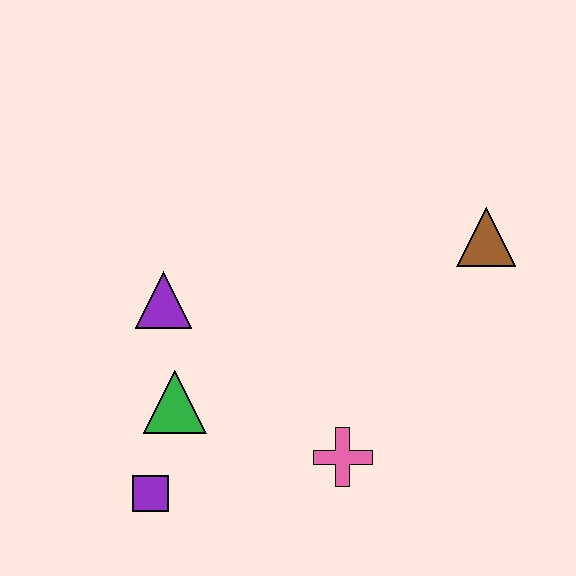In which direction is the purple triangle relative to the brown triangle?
The purple triangle is to the left of the brown triangle.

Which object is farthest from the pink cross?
The brown triangle is farthest from the pink cross.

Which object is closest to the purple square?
The green triangle is closest to the purple square.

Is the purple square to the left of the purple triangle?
Yes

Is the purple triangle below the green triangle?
No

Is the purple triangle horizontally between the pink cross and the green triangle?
No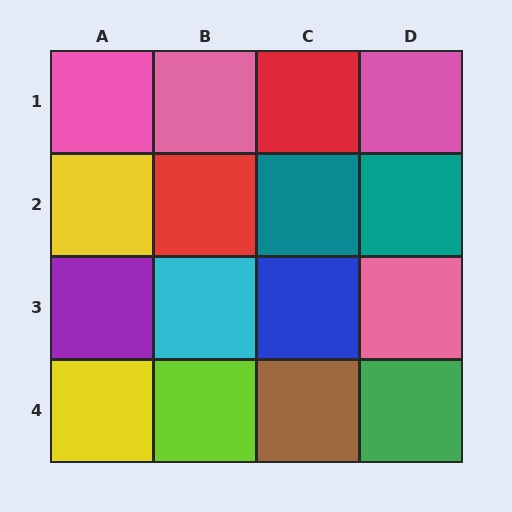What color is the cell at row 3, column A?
Purple.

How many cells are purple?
1 cell is purple.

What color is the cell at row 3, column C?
Blue.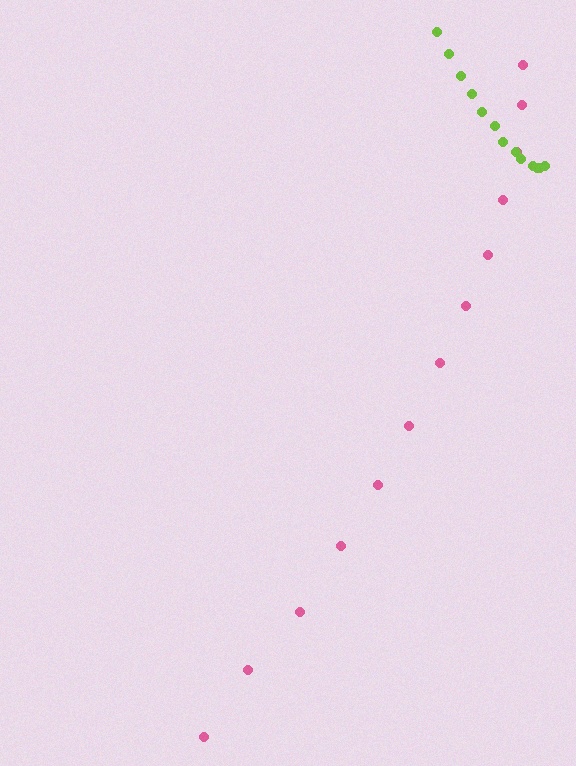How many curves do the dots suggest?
There are 2 distinct paths.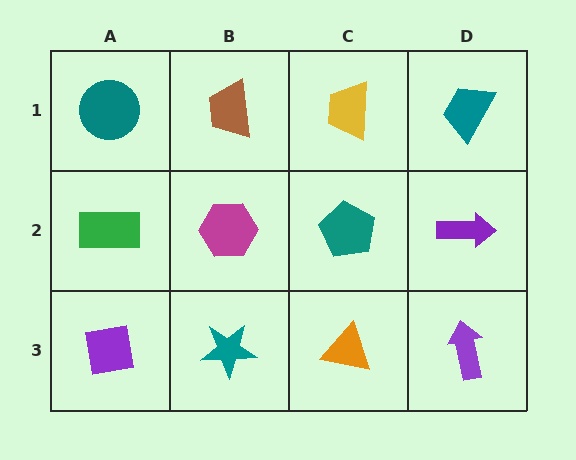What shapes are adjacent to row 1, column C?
A teal pentagon (row 2, column C), a brown trapezoid (row 1, column B), a teal trapezoid (row 1, column D).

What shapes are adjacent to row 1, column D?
A purple arrow (row 2, column D), a yellow trapezoid (row 1, column C).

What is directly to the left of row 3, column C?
A teal star.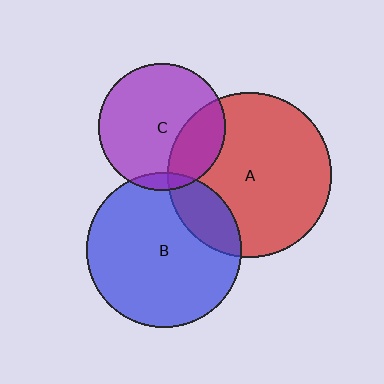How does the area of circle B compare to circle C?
Approximately 1.5 times.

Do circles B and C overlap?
Yes.